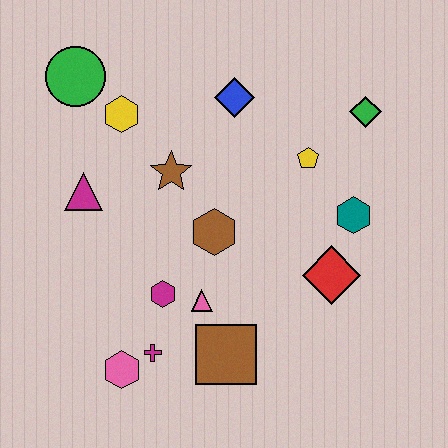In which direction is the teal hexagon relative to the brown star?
The teal hexagon is to the right of the brown star.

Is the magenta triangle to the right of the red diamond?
No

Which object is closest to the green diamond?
The yellow pentagon is closest to the green diamond.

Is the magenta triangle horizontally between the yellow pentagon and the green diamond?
No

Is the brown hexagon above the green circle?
No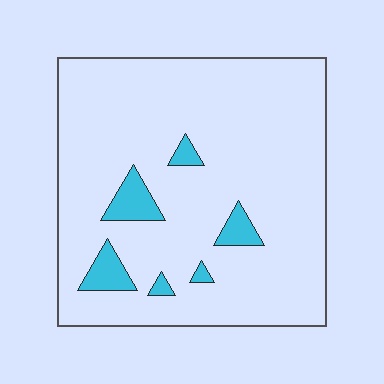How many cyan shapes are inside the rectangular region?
6.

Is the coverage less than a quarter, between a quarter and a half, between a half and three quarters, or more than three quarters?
Less than a quarter.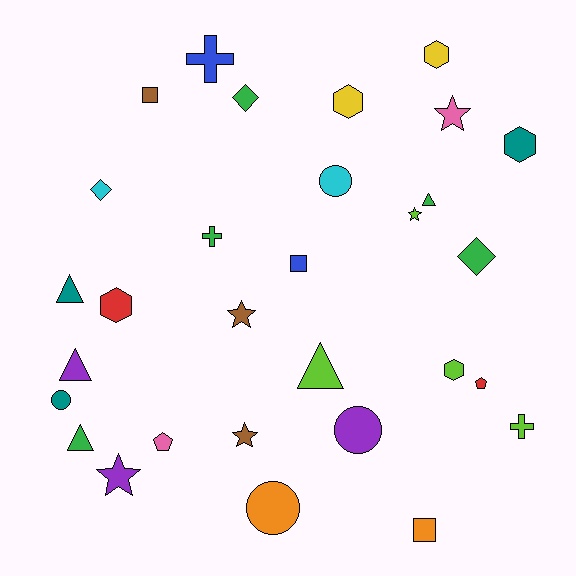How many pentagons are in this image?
There are 2 pentagons.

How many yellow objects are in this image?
There are 2 yellow objects.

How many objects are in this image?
There are 30 objects.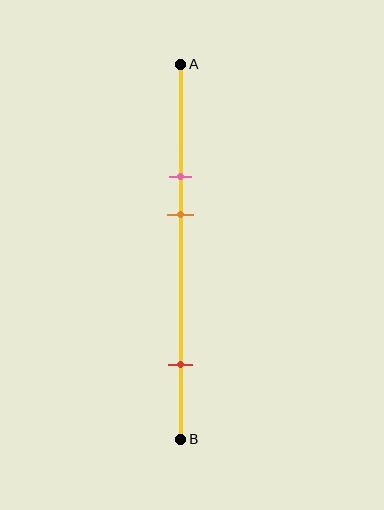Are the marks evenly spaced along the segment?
No, the marks are not evenly spaced.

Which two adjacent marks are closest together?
The pink and orange marks are the closest adjacent pair.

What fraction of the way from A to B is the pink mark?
The pink mark is approximately 30% (0.3) of the way from A to B.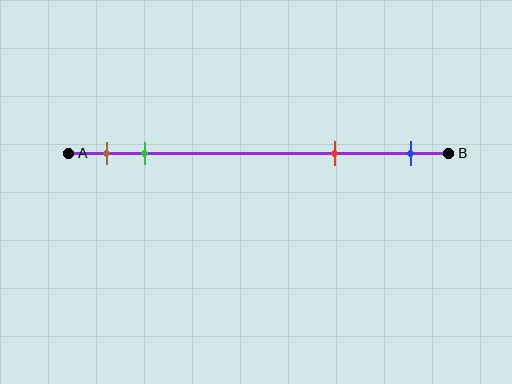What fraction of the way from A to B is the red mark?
The red mark is approximately 70% (0.7) of the way from A to B.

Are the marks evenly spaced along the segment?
No, the marks are not evenly spaced.